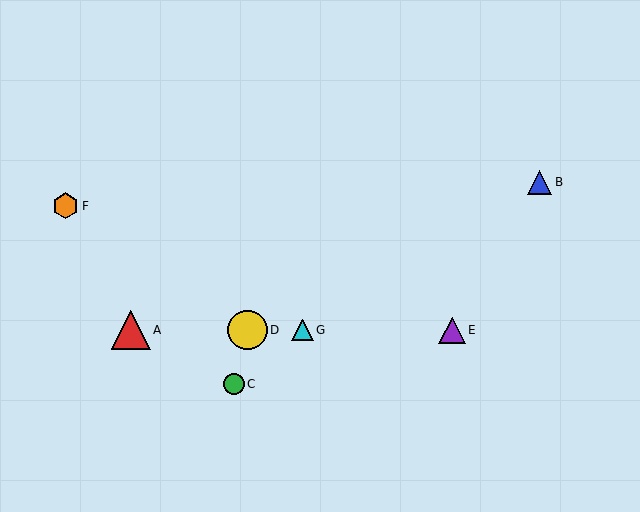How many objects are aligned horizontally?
4 objects (A, D, E, G) are aligned horizontally.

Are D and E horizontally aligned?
Yes, both are at y≈330.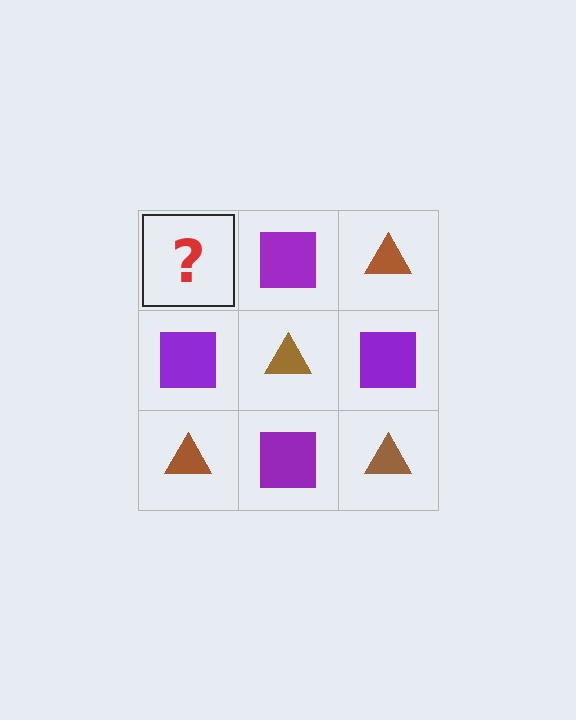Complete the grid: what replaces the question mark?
The question mark should be replaced with a brown triangle.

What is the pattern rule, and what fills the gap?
The rule is that it alternates brown triangle and purple square in a checkerboard pattern. The gap should be filled with a brown triangle.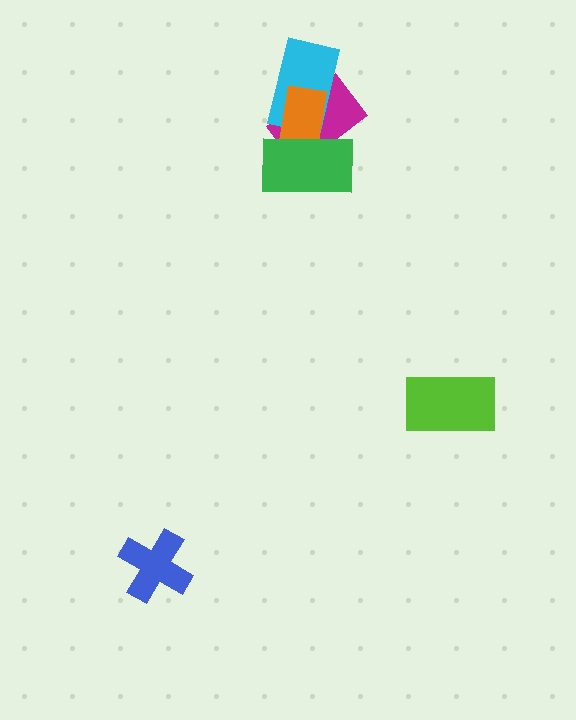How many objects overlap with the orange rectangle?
3 objects overlap with the orange rectangle.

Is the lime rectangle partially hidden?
No, no other shape covers it.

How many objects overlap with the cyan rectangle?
3 objects overlap with the cyan rectangle.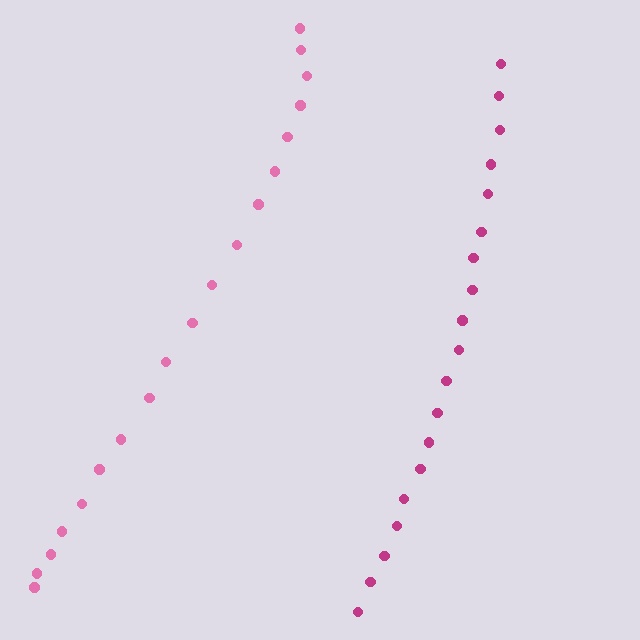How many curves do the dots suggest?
There are 2 distinct paths.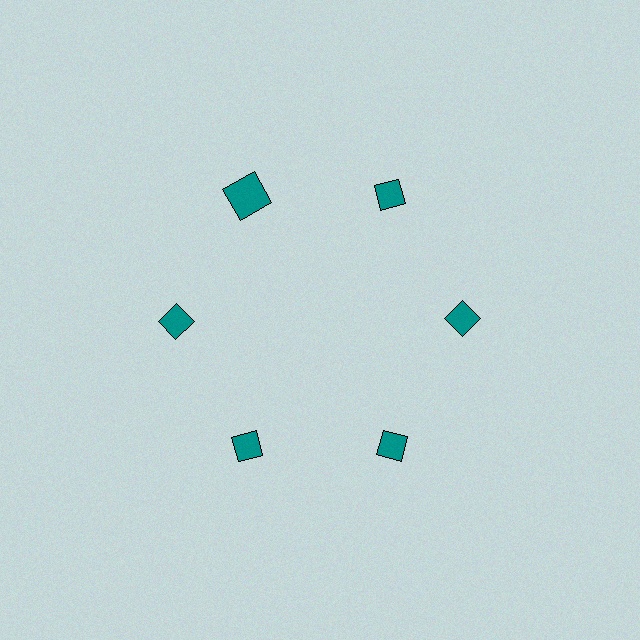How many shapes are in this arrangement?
There are 6 shapes arranged in a ring pattern.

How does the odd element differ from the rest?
It has a different shape: square instead of diamond.